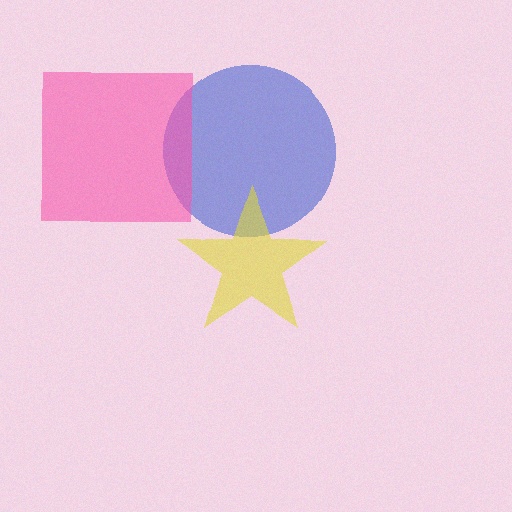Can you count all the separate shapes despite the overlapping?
Yes, there are 3 separate shapes.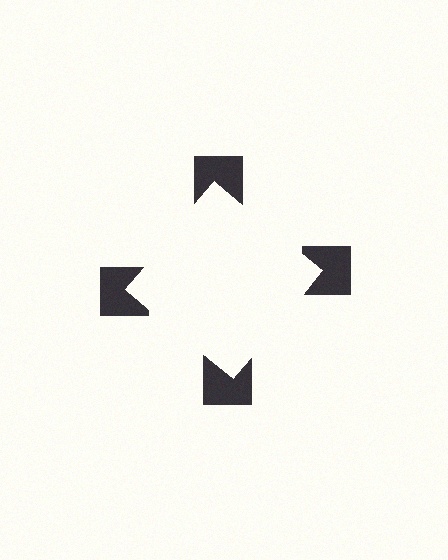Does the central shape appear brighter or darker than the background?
It typically appears slightly brighter than the background, even though no actual brightness change is drawn.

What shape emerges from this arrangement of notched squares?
An illusory square — its edges are inferred from the aligned wedge cuts in the notched squares, not physically drawn.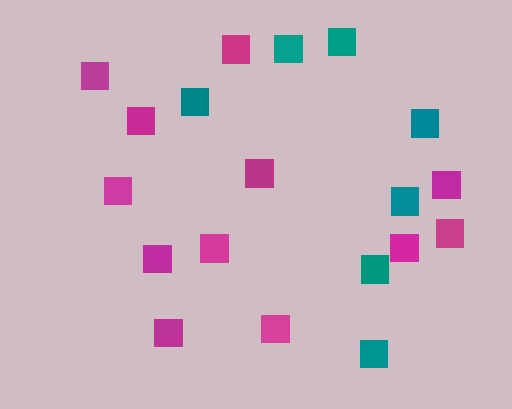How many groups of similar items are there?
There are 2 groups: one group of teal squares (7) and one group of magenta squares (12).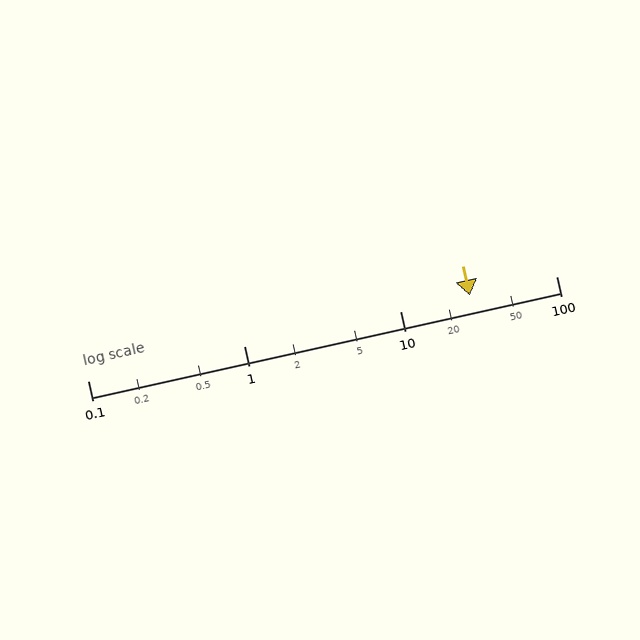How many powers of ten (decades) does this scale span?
The scale spans 3 decades, from 0.1 to 100.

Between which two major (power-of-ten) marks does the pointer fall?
The pointer is between 10 and 100.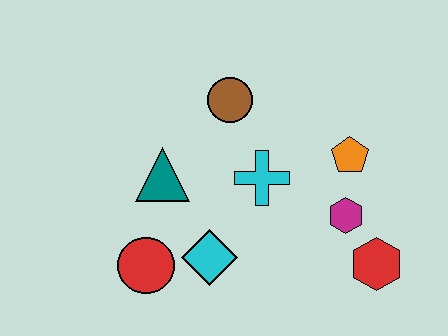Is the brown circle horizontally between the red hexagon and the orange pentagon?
No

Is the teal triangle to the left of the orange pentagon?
Yes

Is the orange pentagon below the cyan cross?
No